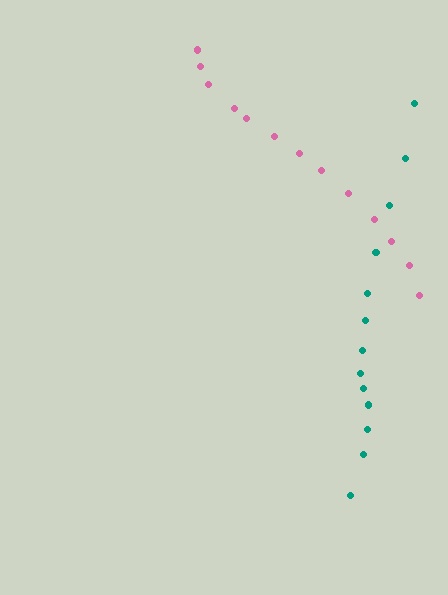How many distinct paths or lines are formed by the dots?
There are 2 distinct paths.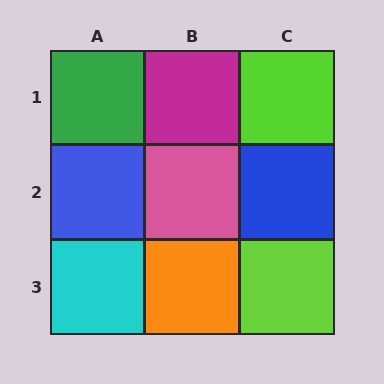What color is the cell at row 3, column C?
Lime.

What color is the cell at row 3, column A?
Cyan.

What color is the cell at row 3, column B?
Orange.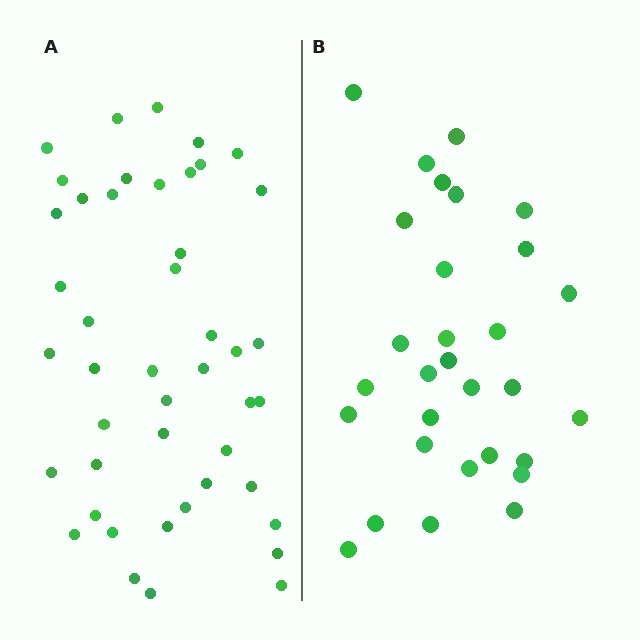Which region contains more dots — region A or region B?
Region A (the left region) has more dots.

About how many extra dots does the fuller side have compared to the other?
Region A has approximately 15 more dots than region B.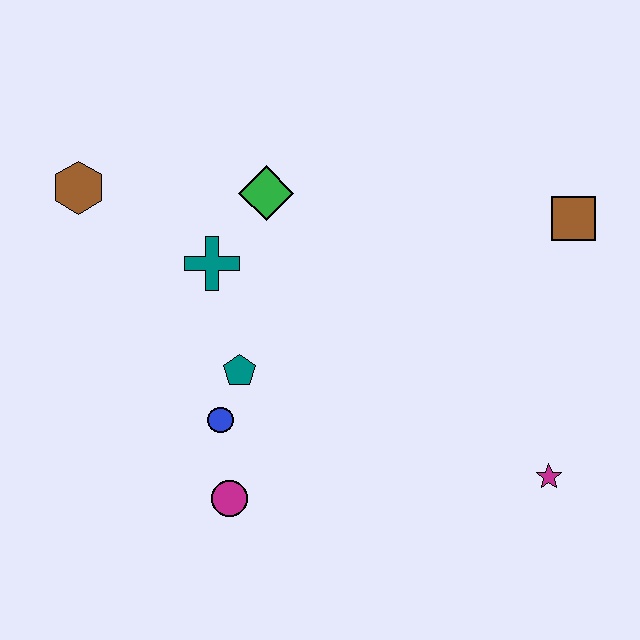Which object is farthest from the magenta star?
The brown hexagon is farthest from the magenta star.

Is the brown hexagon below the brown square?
No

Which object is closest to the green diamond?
The teal cross is closest to the green diamond.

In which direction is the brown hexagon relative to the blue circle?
The brown hexagon is above the blue circle.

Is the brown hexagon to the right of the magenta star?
No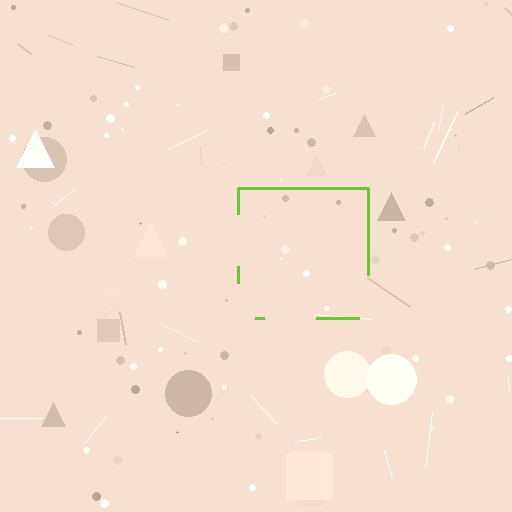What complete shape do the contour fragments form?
The contour fragments form a square.